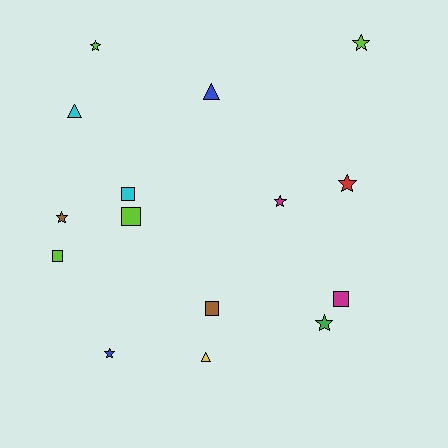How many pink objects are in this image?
There are no pink objects.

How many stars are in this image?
There are 7 stars.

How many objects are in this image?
There are 15 objects.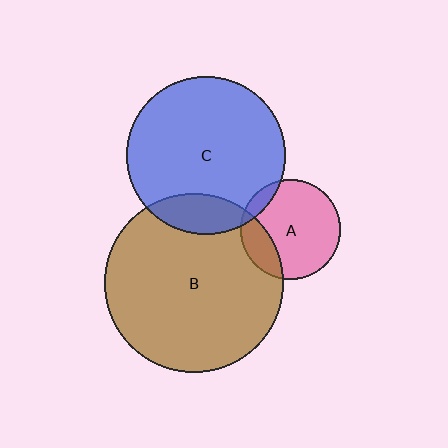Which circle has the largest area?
Circle B (brown).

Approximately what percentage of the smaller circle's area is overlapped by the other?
Approximately 10%.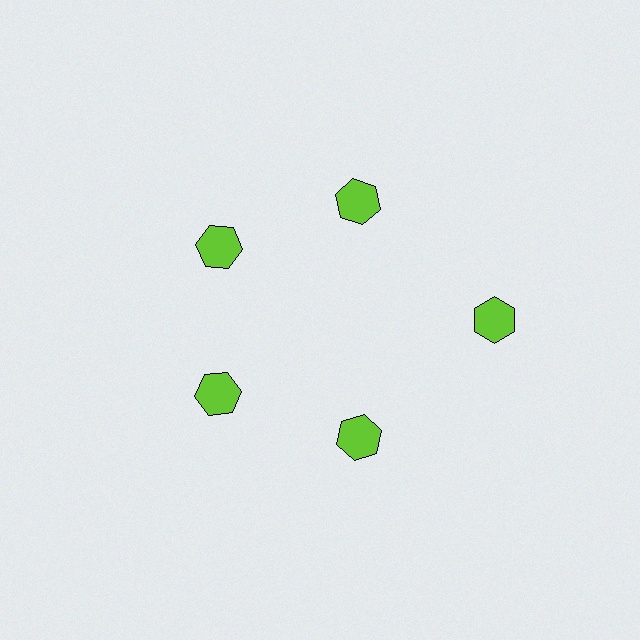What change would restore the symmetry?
The symmetry would be restored by moving it inward, back onto the ring so that all 5 hexagons sit at equal angles and equal distance from the center.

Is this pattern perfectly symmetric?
No. The 5 lime hexagons are arranged in a ring, but one element near the 3 o'clock position is pushed outward from the center, breaking the 5-fold rotational symmetry.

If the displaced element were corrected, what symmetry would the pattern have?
It would have 5-fold rotational symmetry — the pattern would map onto itself every 72 degrees.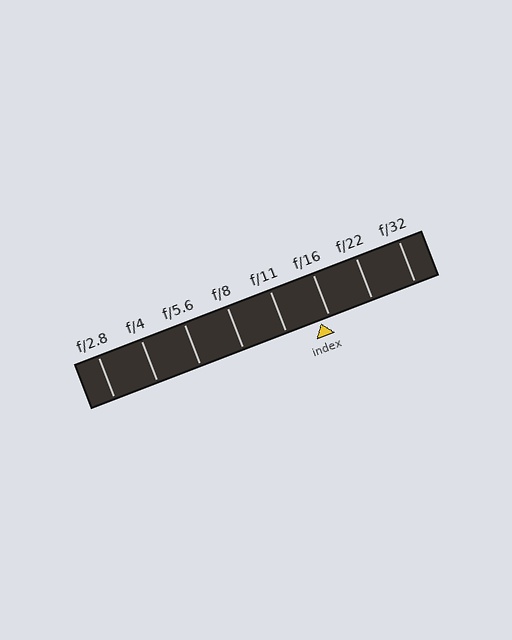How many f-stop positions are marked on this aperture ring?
There are 8 f-stop positions marked.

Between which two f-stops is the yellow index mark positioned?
The index mark is between f/11 and f/16.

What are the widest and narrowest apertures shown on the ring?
The widest aperture shown is f/2.8 and the narrowest is f/32.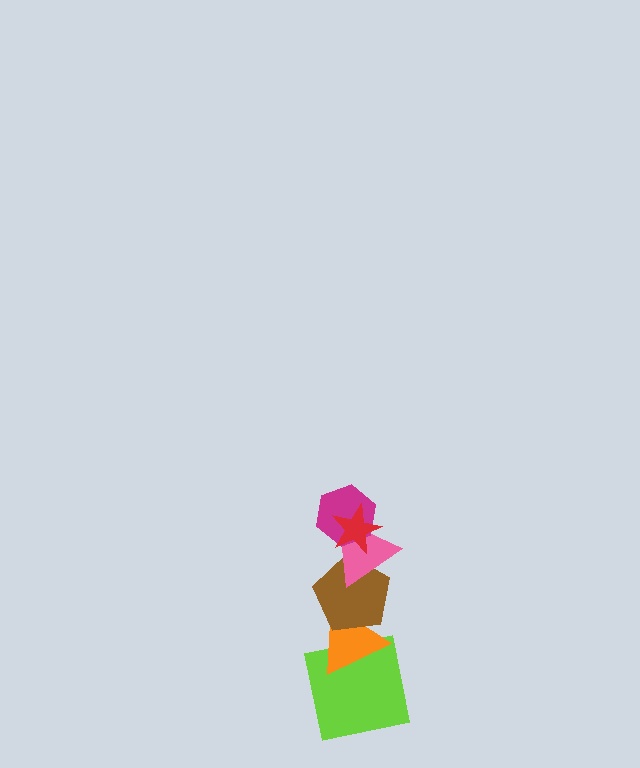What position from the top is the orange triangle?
The orange triangle is 5th from the top.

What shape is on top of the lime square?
The orange triangle is on top of the lime square.